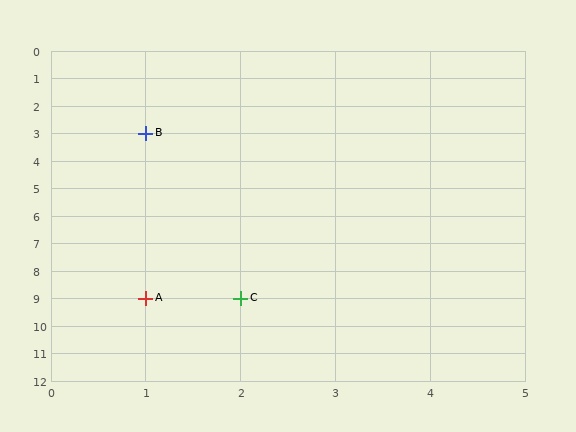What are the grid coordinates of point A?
Point A is at grid coordinates (1, 9).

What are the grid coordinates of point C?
Point C is at grid coordinates (2, 9).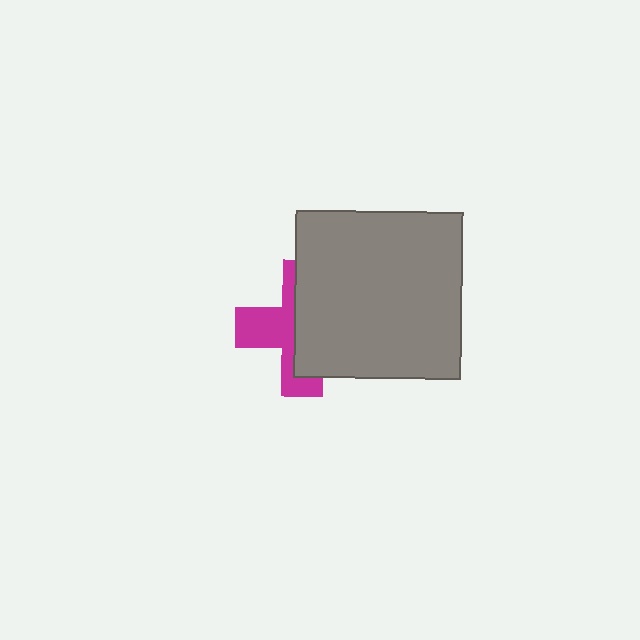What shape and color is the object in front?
The object in front is a gray square.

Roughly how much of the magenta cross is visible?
A small part of it is visible (roughly 43%).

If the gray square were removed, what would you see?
You would see the complete magenta cross.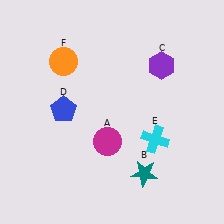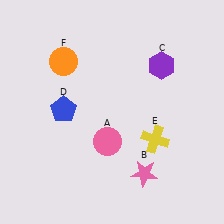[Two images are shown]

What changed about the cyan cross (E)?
In Image 1, E is cyan. In Image 2, it changed to yellow.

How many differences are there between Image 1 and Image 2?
There are 3 differences between the two images.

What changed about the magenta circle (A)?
In Image 1, A is magenta. In Image 2, it changed to pink.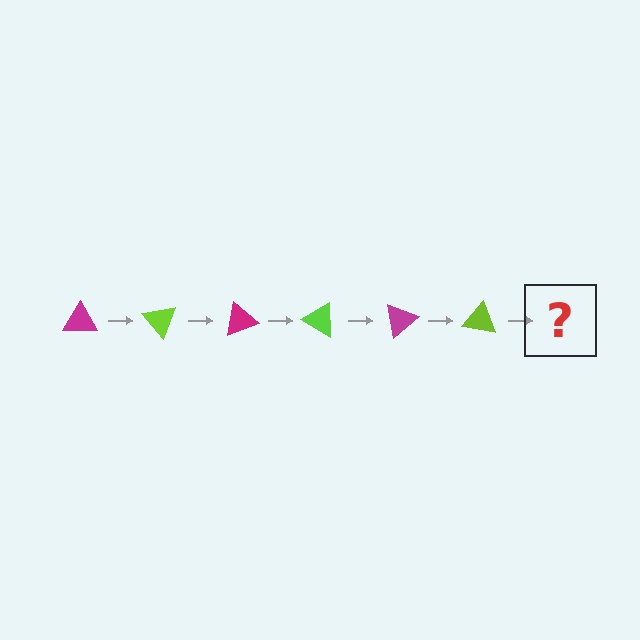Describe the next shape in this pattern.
It should be a magenta triangle, rotated 300 degrees from the start.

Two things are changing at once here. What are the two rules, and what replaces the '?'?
The two rules are that it rotates 50 degrees each step and the color cycles through magenta and lime. The '?' should be a magenta triangle, rotated 300 degrees from the start.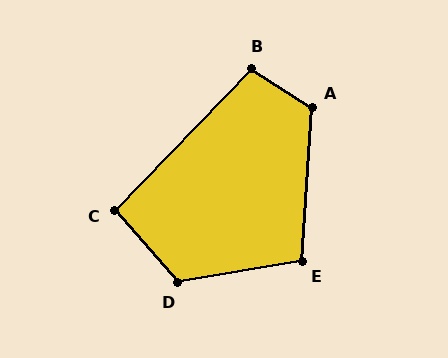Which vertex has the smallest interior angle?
C, at approximately 95 degrees.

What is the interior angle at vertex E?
Approximately 103 degrees (obtuse).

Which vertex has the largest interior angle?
D, at approximately 121 degrees.